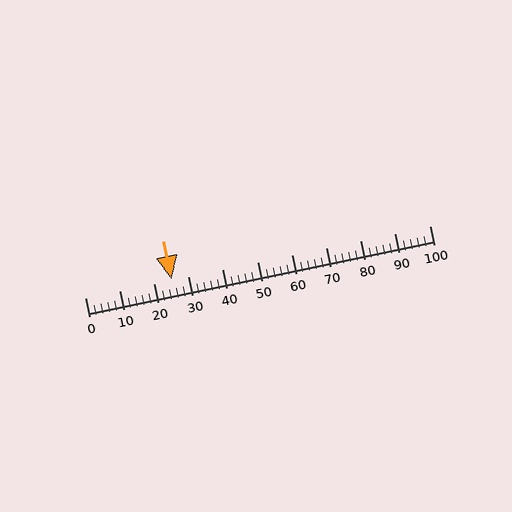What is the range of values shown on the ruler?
The ruler shows values from 0 to 100.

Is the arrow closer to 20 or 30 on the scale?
The arrow is closer to 30.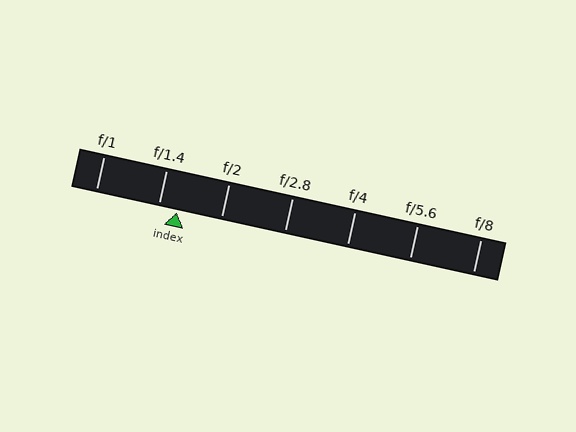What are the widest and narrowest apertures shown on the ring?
The widest aperture shown is f/1 and the narrowest is f/8.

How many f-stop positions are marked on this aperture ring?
There are 7 f-stop positions marked.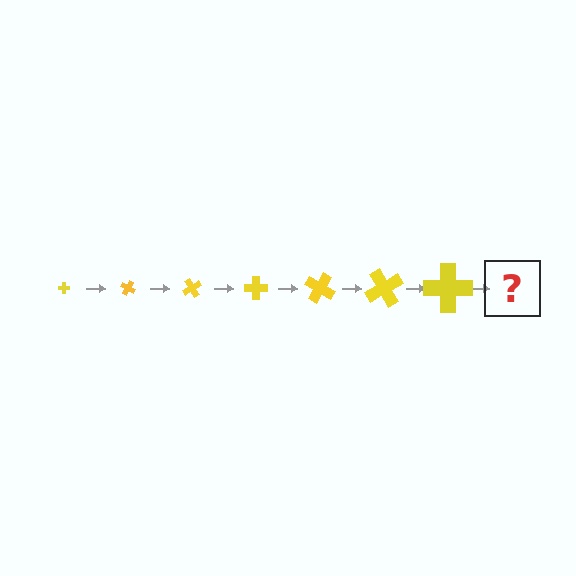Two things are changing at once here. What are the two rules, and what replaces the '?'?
The two rules are that the cross grows larger each step and it rotates 30 degrees each step. The '?' should be a cross, larger than the previous one and rotated 210 degrees from the start.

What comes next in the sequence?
The next element should be a cross, larger than the previous one and rotated 210 degrees from the start.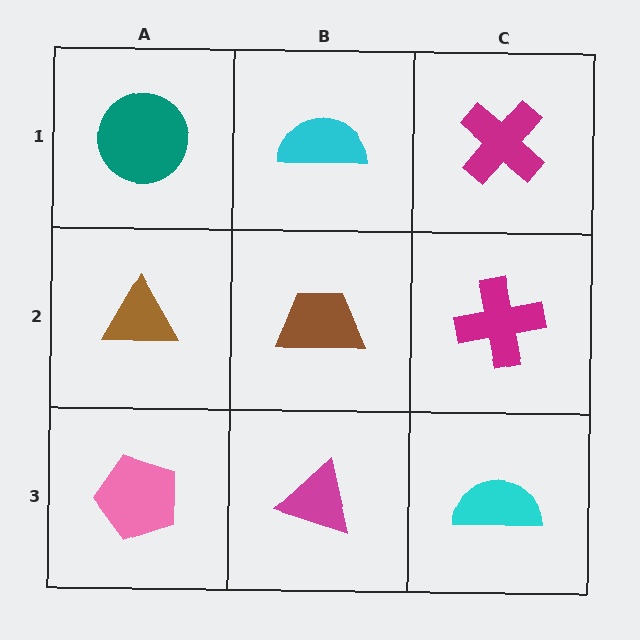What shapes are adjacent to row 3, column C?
A magenta cross (row 2, column C), a magenta triangle (row 3, column B).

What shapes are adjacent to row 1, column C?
A magenta cross (row 2, column C), a cyan semicircle (row 1, column B).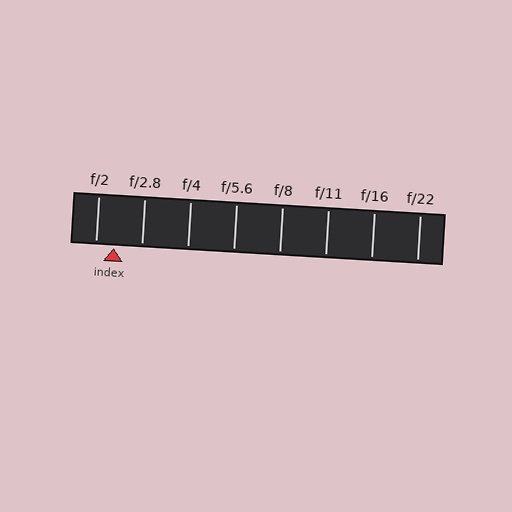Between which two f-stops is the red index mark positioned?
The index mark is between f/2 and f/2.8.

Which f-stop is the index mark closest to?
The index mark is closest to f/2.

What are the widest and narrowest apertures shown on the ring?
The widest aperture shown is f/2 and the narrowest is f/22.